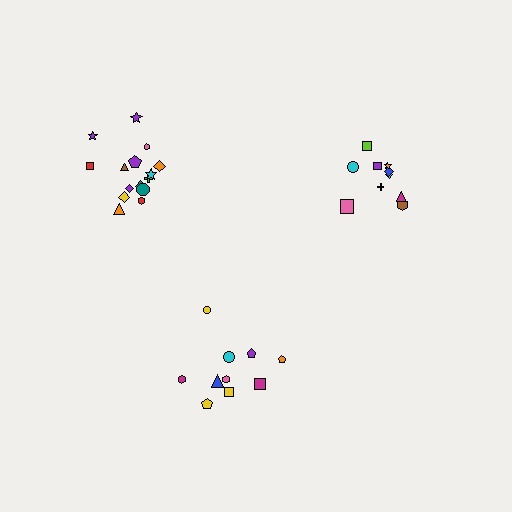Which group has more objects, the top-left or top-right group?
The top-left group.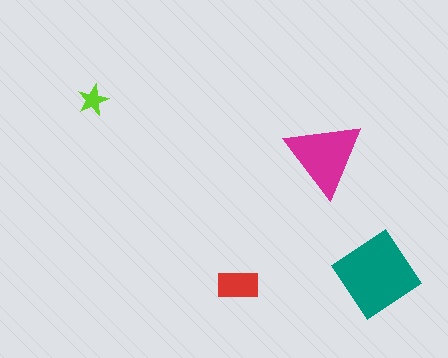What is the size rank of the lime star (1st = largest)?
4th.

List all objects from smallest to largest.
The lime star, the red rectangle, the magenta triangle, the teal diamond.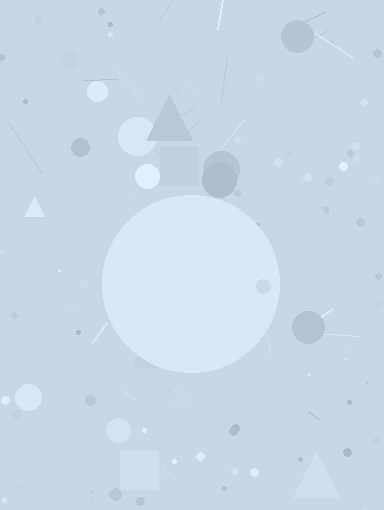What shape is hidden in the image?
A circle is hidden in the image.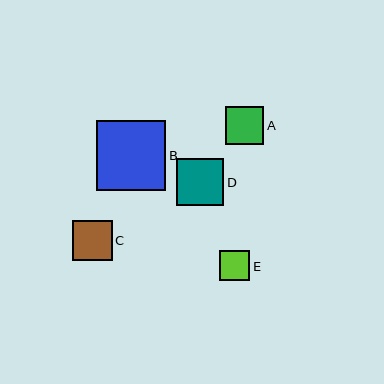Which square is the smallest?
Square E is the smallest with a size of approximately 30 pixels.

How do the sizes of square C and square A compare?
Square C and square A are approximately the same size.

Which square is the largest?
Square B is the largest with a size of approximately 70 pixels.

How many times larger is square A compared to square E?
Square A is approximately 1.3 times the size of square E.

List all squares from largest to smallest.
From largest to smallest: B, D, C, A, E.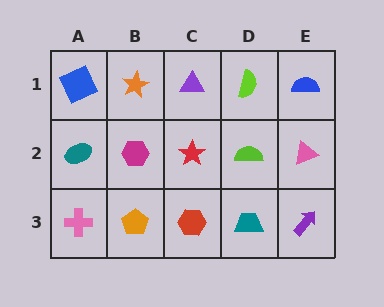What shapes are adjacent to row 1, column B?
A magenta hexagon (row 2, column B), a blue square (row 1, column A), a purple triangle (row 1, column C).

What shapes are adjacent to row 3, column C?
A red star (row 2, column C), an orange pentagon (row 3, column B), a teal trapezoid (row 3, column D).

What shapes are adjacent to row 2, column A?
A blue square (row 1, column A), a pink cross (row 3, column A), a magenta hexagon (row 2, column B).